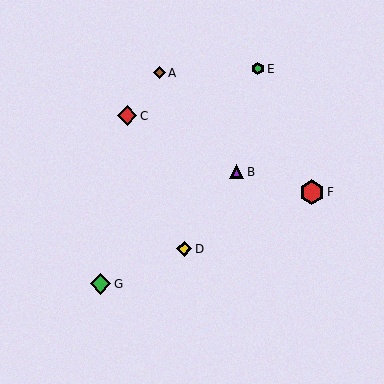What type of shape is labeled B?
Shape B is a purple triangle.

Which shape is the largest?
The red hexagon (labeled F) is the largest.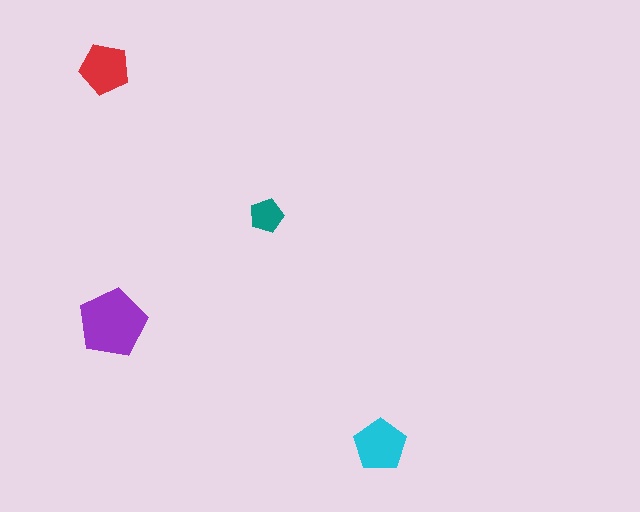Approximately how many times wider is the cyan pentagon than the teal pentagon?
About 1.5 times wider.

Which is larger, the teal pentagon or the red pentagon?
The red one.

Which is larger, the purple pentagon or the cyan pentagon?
The purple one.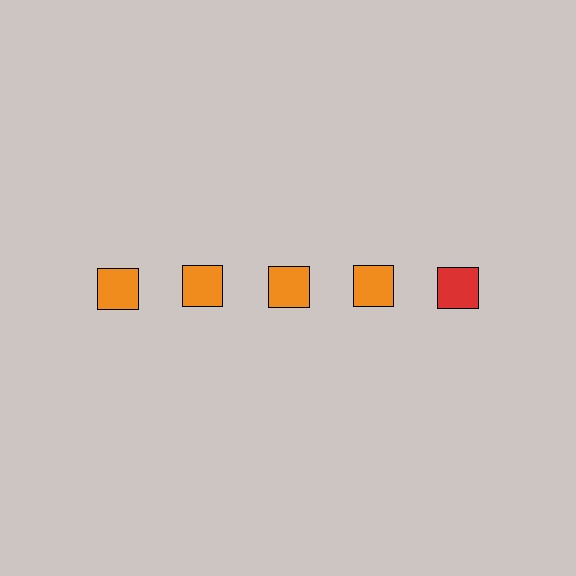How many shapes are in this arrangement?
There are 5 shapes arranged in a grid pattern.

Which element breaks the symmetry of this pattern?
The red square in the top row, rightmost column breaks the symmetry. All other shapes are orange squares.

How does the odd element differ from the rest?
It has a different color: red instead of orange.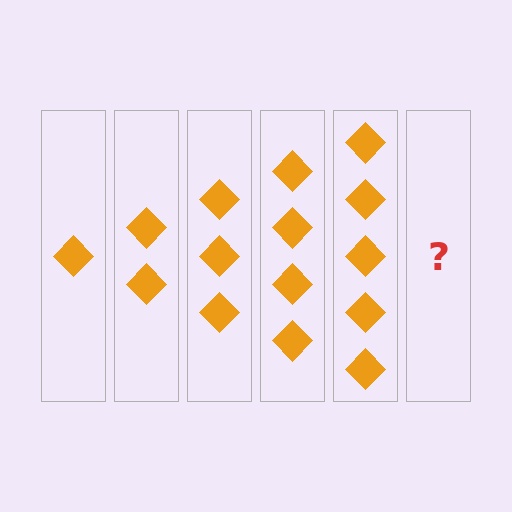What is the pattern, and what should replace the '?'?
The pattern is that each step adds one more diamond. The '?' should be 6 diamonds.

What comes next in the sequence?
The next element should be 6 diamonds.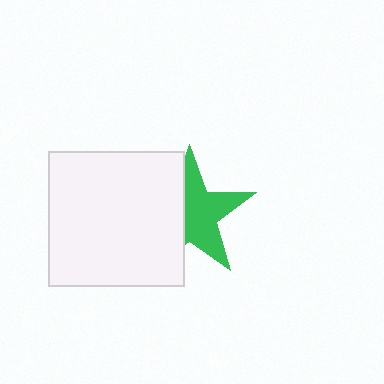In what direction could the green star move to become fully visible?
The green star could move right. That would shift it out from behind the white square entirely.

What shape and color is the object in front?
The object in front is a white square.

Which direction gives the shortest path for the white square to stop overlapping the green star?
Moving left gives the shortest separation.